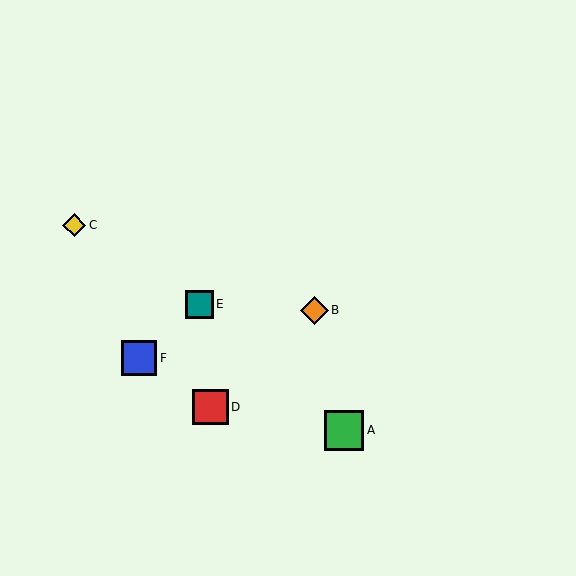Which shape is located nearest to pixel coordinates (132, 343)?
The blue square (labeled F) at (139, 358) is nearest to that location.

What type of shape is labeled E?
Shape E is a teal square.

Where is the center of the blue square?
The center of the blue square is at (139, 358).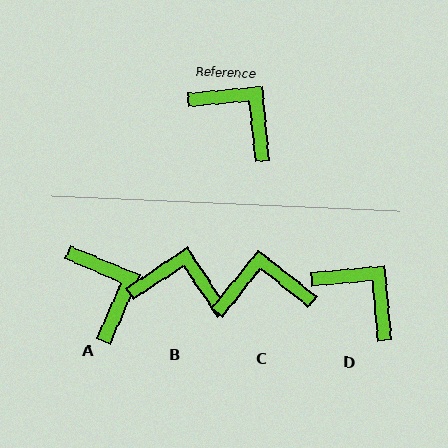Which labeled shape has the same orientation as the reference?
D.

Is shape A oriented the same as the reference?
No, it is off by about 29 degrees.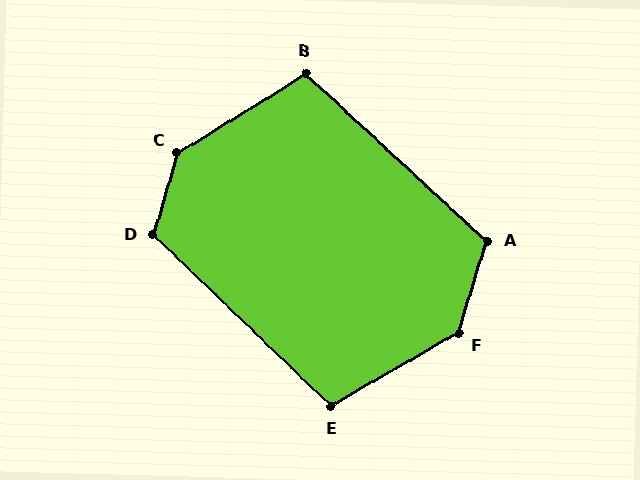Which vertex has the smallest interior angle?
B, at approximately 106 degrees.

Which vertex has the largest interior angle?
C, at approximately 138 degrees.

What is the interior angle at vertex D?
Approximately 117 degrees (obtuse).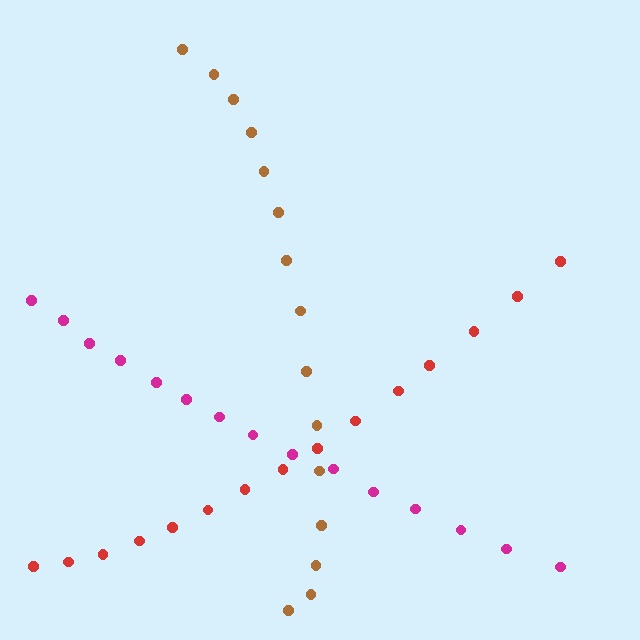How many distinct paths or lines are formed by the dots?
There are 3 distinct paths.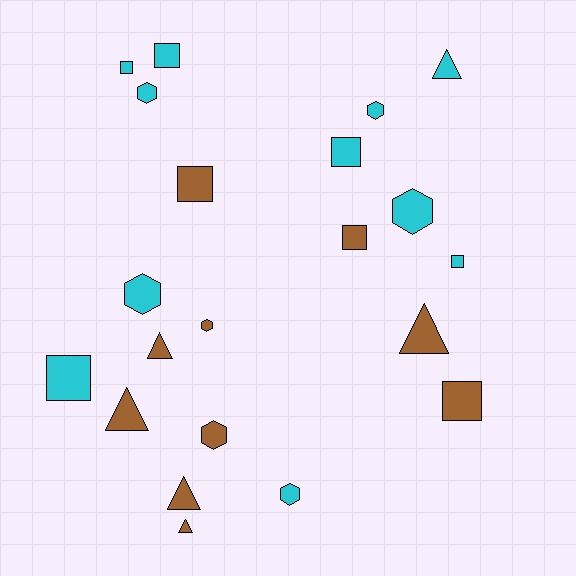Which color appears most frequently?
Cyan, with 11 objects.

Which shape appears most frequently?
Square, with 8 objects.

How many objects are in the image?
There are 21 objects.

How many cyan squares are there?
There are 5 cyan squares.